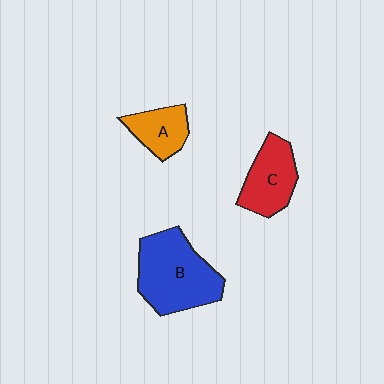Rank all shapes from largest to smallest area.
From largest to smallest: B (blue), C (red), A (orange).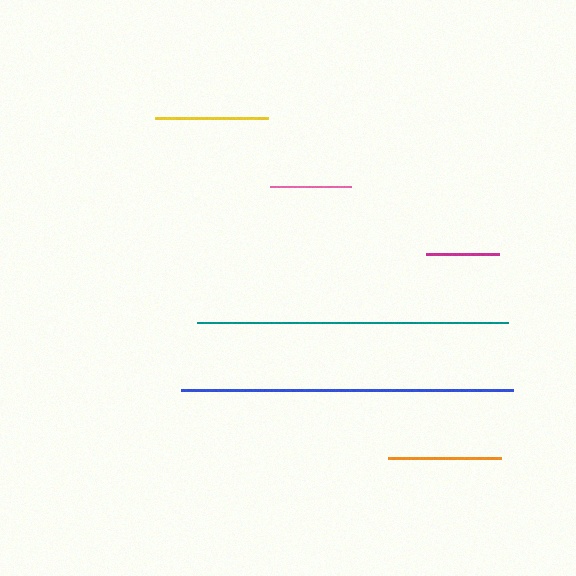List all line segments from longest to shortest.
From longest to shortest: blue, teal, yellow, orange, pink, magenta.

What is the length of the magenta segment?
The magenta segment is approximately 73 pixels long.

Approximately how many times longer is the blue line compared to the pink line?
The blue line is approximately 4.1 times the length of the pink line.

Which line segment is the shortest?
The magenta line is the shortest at approximately 73 pixels.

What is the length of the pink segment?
The pink segment is approximately 81 pixels long.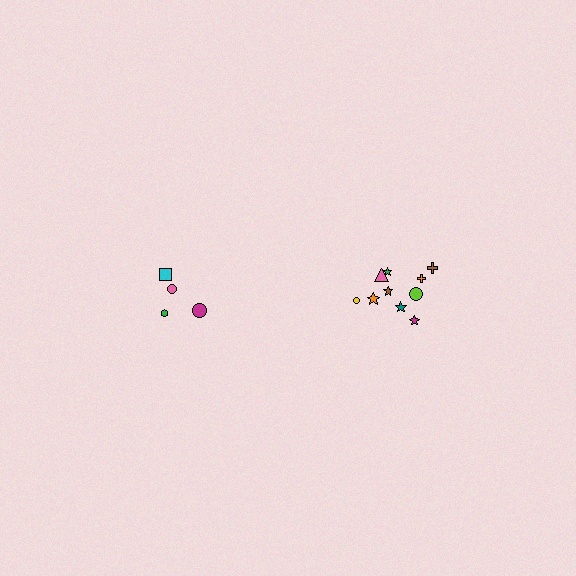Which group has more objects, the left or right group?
The right group.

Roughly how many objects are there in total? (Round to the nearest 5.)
Roughly 15 objects in total.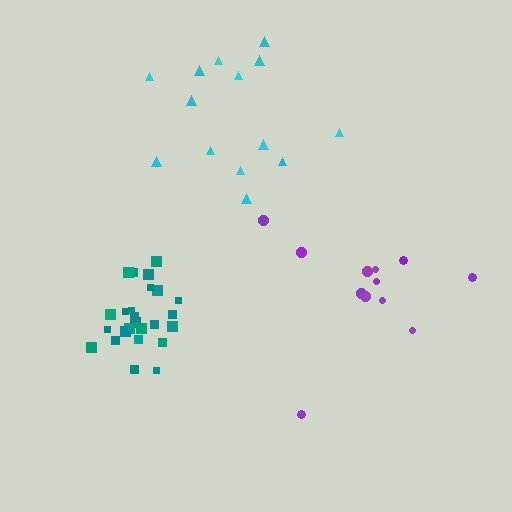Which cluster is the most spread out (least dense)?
Cyan.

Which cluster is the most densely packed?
Teal.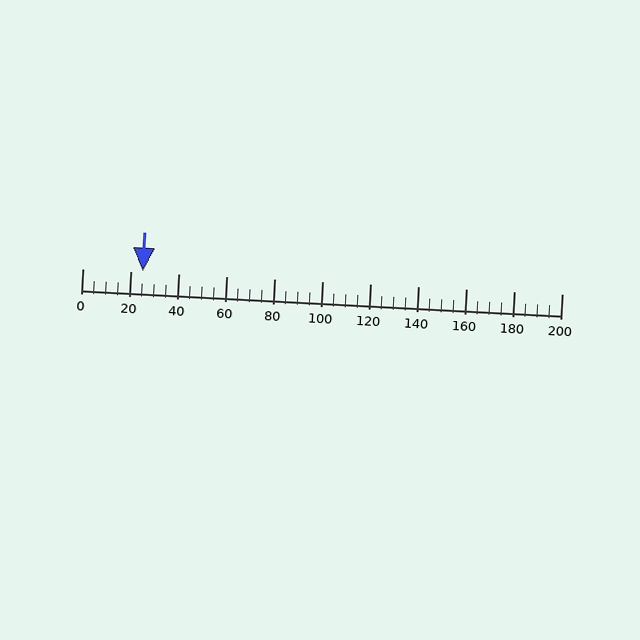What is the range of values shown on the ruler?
The ruler shows values from 0 to 200.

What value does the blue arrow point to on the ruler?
The blue arrow points to approximately 25.